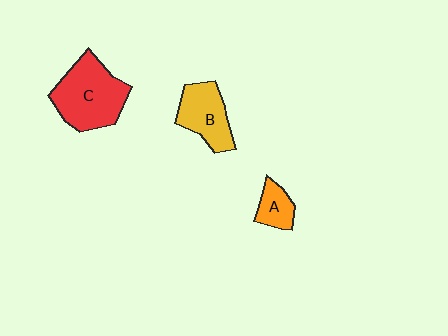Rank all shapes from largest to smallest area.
From largest to smallest: C (red), B (yellow), A (orange).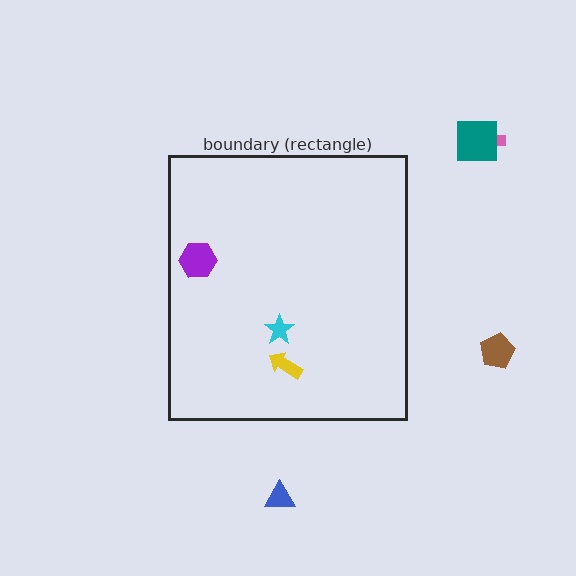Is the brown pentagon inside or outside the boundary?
Outside.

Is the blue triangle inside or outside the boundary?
Outside.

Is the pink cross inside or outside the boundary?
Outside.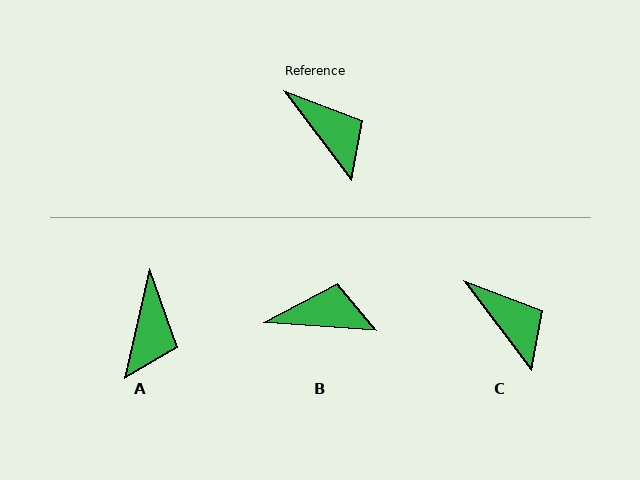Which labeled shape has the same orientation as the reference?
C.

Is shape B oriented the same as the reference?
No, it is off by about 49 degrees.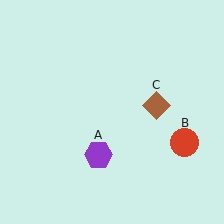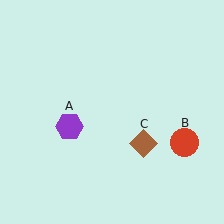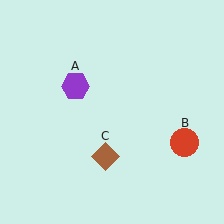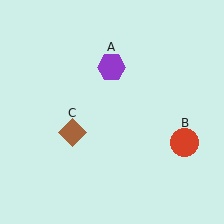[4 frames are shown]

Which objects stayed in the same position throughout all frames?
Red circle (object B) remained stationary.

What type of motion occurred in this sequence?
The purple hexagon (object A), brown diamond (object C) rotated clockwise around the center of the scene.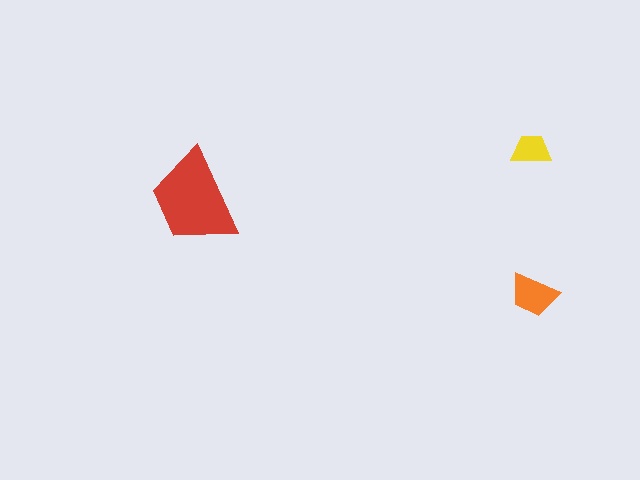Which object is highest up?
The yellow trapezoid is topmost.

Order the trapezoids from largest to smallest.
the red one, the orange one, the yellow one.